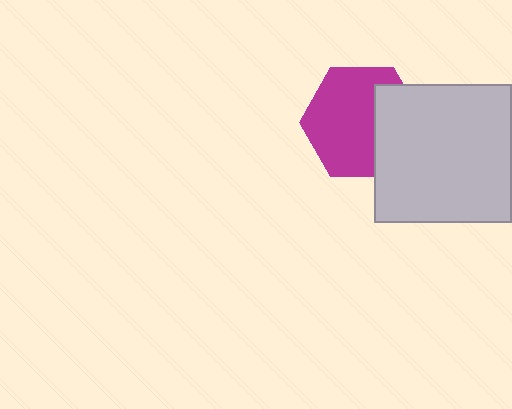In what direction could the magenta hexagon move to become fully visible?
The magenta hexagon could move left. That would shift it out from behind the light gray square entirely.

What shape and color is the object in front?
The object in front is a light gray square.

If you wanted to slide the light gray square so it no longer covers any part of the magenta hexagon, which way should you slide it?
Slide it right — that is the most direct way to separate the two shapes.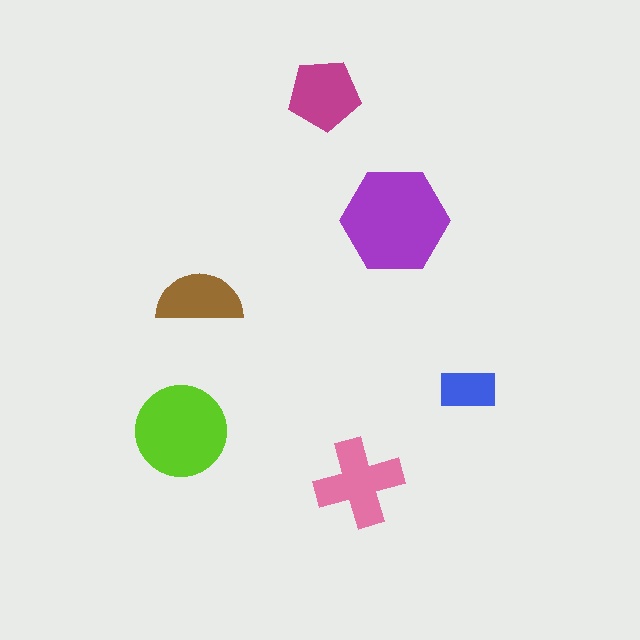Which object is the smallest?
The blue rectangle.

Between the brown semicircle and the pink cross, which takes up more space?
The pink cross.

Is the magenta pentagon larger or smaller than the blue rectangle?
Larger.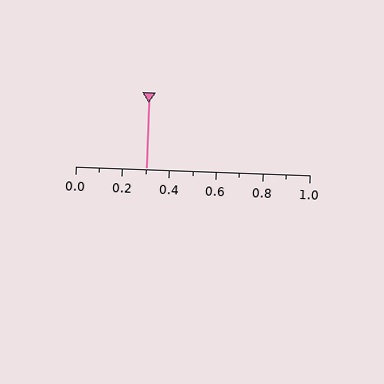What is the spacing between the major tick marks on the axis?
The major ticks are spaced 0.2 apart.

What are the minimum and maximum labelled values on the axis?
The axis runs from 0.0 to 1.0.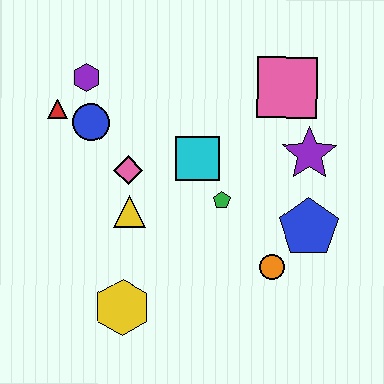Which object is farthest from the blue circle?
The blue pentagon is farthest from the blue circle.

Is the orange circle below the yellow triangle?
Yes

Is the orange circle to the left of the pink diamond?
No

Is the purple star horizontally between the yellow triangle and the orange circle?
No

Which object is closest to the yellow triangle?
The pink diamond is closest to the yellow triangle.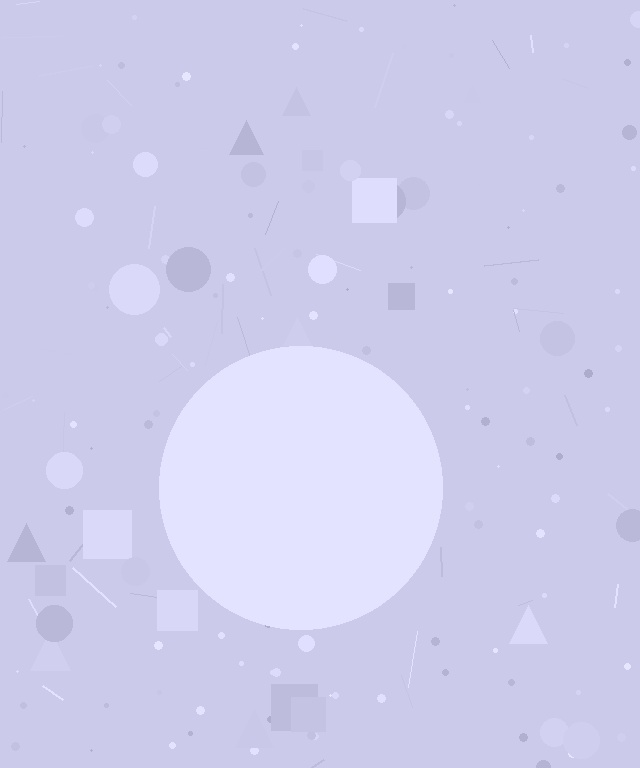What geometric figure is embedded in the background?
A circle is embedded in the background.